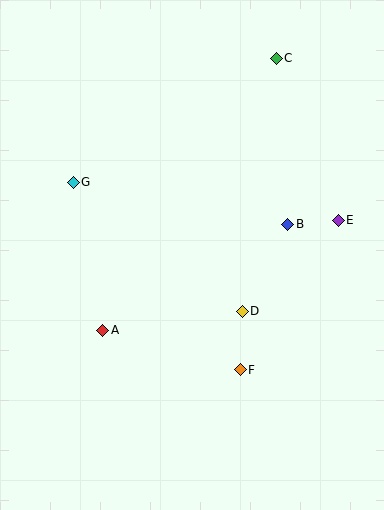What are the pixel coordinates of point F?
Point F is at (240, 370).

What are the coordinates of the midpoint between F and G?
The midpoint between F and G is at (157, 276).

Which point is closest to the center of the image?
Point D at (242, 311) is closest to the center.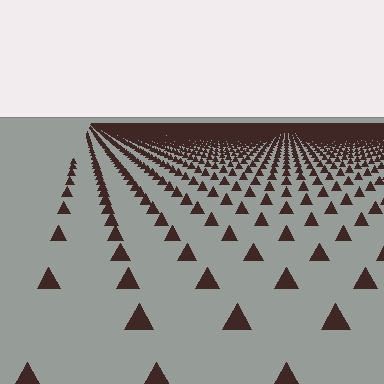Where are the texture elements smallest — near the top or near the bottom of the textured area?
Near the top.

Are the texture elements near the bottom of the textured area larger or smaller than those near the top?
Larger. Near the bottom, elements are closer to the viewer and appear at a bigger on-screen size.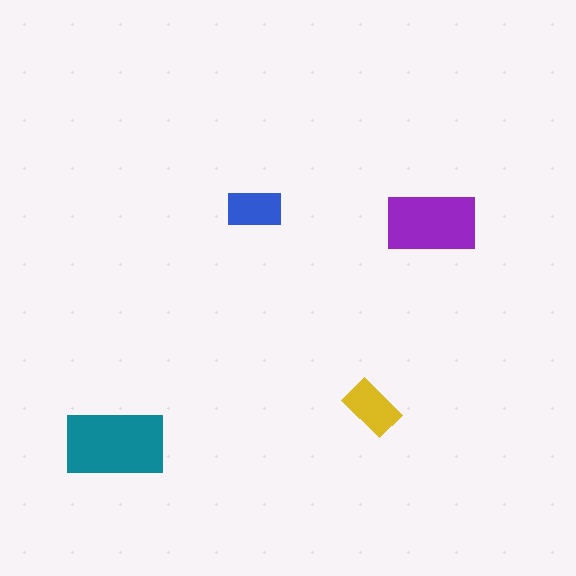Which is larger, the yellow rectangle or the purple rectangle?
The purple one.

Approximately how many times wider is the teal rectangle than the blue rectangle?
About 2 times wider.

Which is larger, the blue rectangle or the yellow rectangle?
The yellow one.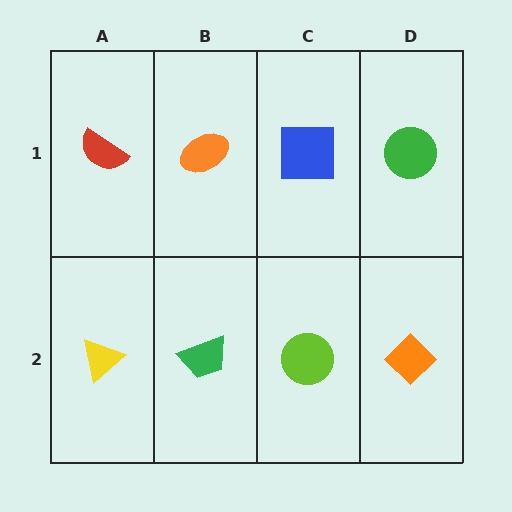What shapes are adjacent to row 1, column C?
A lime circle (row 2, column C), an orange ellipse (row 1, column B), a green circle (row 1, column D).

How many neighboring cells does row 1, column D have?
2.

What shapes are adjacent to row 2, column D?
A green circle (row 1, column D), a lime circle (row 2, column C).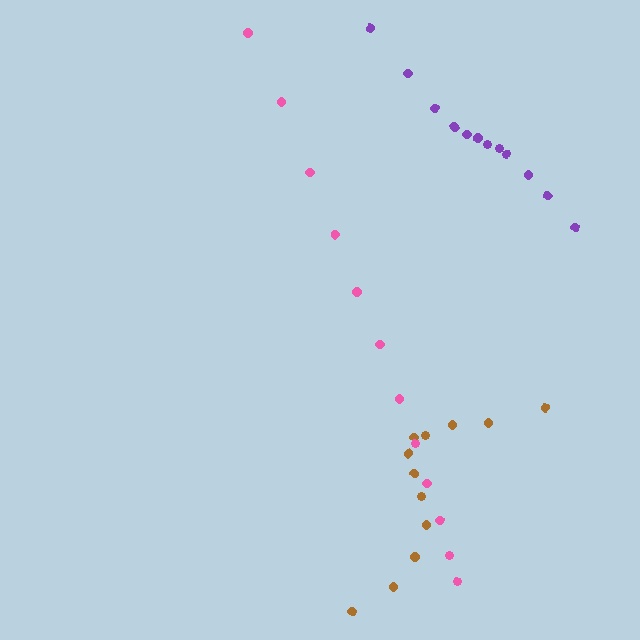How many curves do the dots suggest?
There are 3 distinct paths.